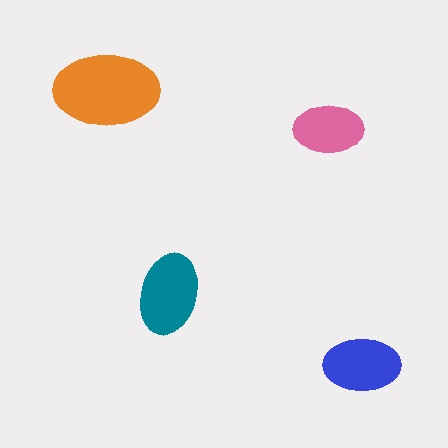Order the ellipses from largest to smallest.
the orange one, the teal one, the blue one, the pink one.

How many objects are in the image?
There are 4 objects in the image.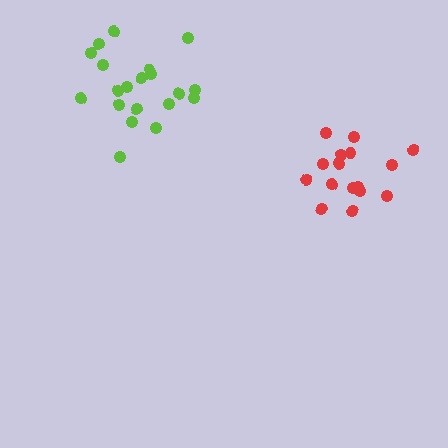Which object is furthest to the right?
The red cluster is rightmost.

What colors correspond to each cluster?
The clusters are colored: red, lime.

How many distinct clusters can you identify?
There are 2 distinct clusters.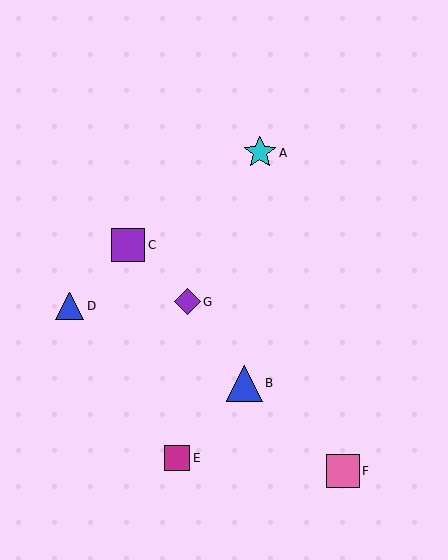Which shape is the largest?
The blue triangle (labeled B) is the largest.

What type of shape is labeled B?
Shape B is a blue triangle.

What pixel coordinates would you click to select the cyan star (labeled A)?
Click at (260, 153) to select the cyan star A.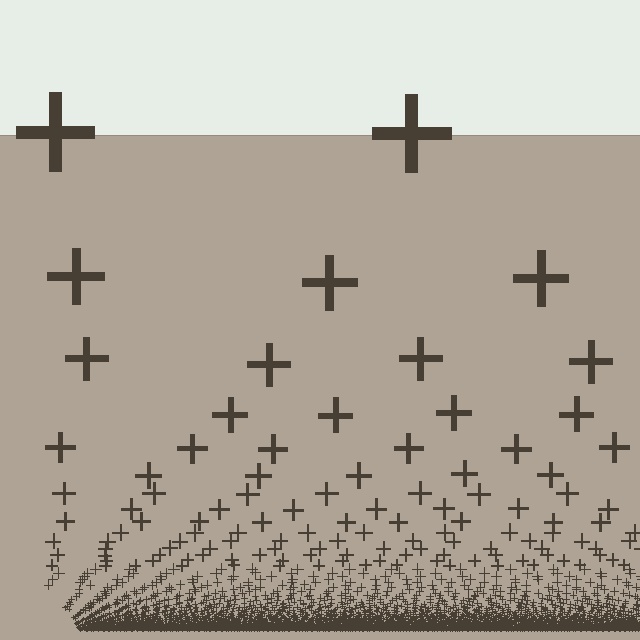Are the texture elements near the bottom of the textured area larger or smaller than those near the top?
Smaller. The gradient is inverted — elements near the bottom are smaller and denser.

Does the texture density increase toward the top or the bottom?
Density increases toward the bottom.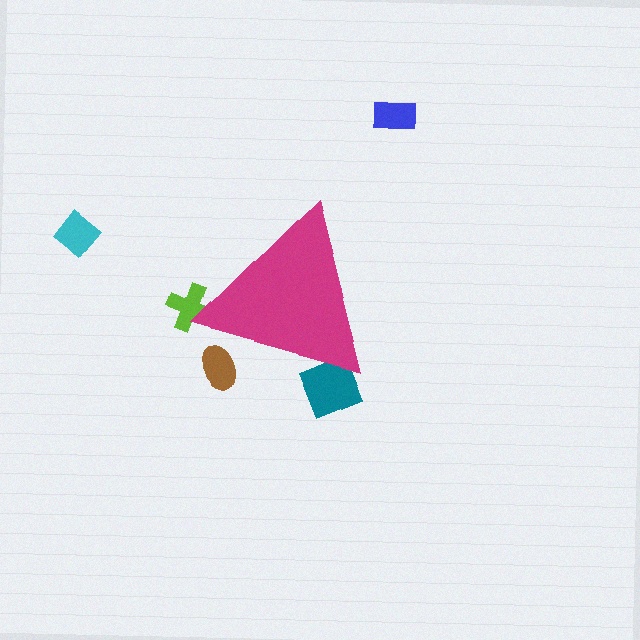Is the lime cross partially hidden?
Yes, the lime cross is partially hidden behind the magenta triangle.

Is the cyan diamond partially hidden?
No, the cyan diamond is fully visible.